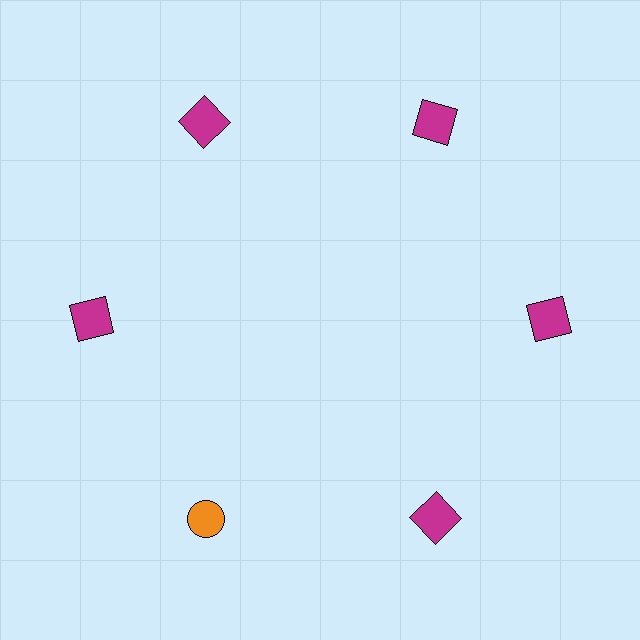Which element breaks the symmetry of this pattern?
The orange circle at roughly the 7 o'clock position breaks the symmetry. All other shapes are magenta squares.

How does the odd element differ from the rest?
It differs in both color (orange instead of magenta) and shape (circle instead of square).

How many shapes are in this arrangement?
There are 6 shapes arranged in a ring pattern.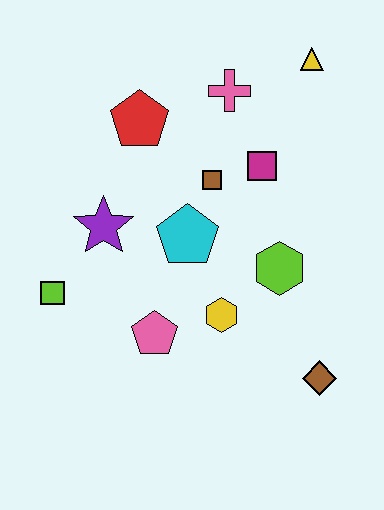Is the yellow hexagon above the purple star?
No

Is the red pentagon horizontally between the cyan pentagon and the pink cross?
No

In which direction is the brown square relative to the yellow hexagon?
The brown square is above the yellow hexagon.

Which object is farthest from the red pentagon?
The brown diamond is farthest from the red pentagon.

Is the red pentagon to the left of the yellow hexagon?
Yes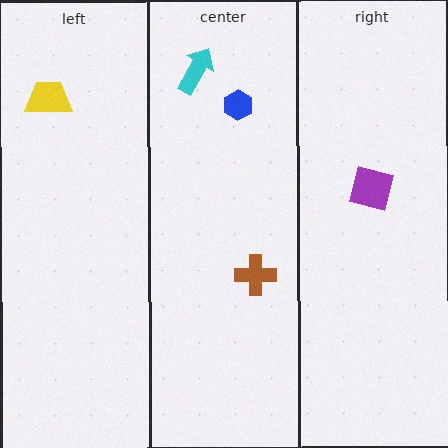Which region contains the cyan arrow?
The center region.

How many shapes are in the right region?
1.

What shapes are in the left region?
The yellow trapezoid.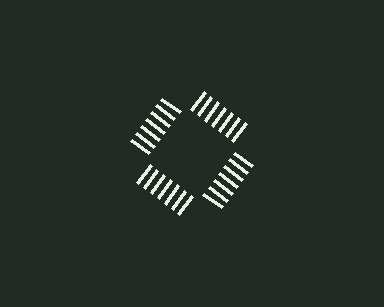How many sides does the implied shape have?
4 sides — the line-ends trace a square.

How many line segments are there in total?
28 — 7 along each of the 4 edges.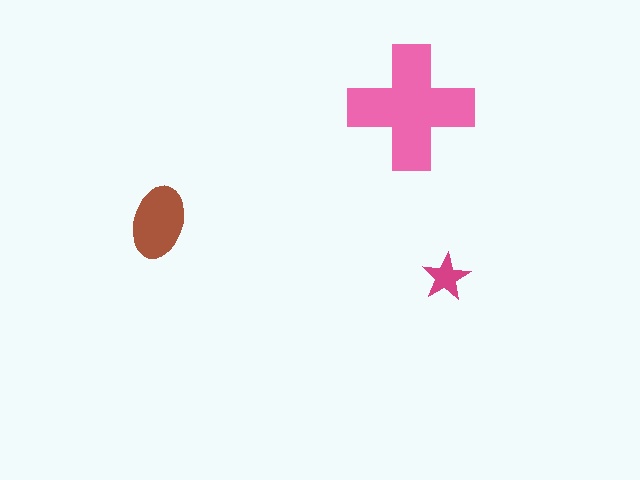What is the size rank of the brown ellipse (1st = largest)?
2nd.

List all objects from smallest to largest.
The magenta star, the brown ellipse, the pink cross.